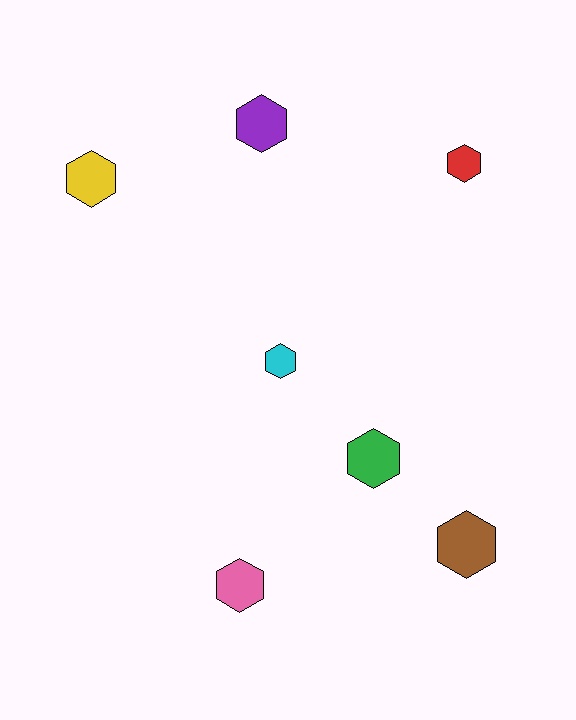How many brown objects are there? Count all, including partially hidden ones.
There is 1 brown object.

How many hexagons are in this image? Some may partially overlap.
There are 7 hexagons.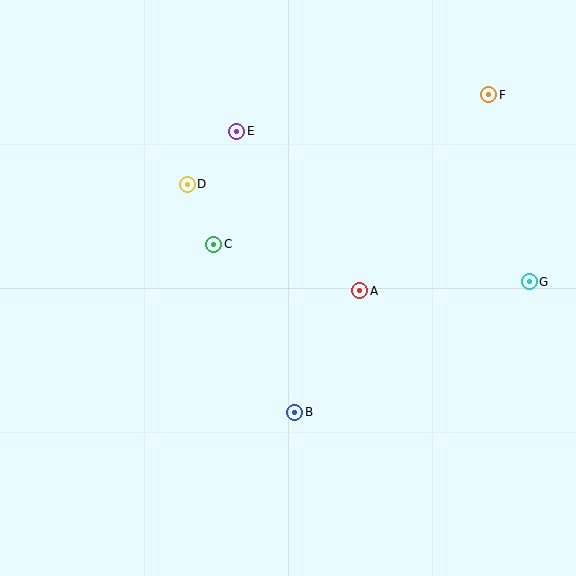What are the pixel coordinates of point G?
Point G is at (529, 282).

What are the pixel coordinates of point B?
Point B is at (295, 412).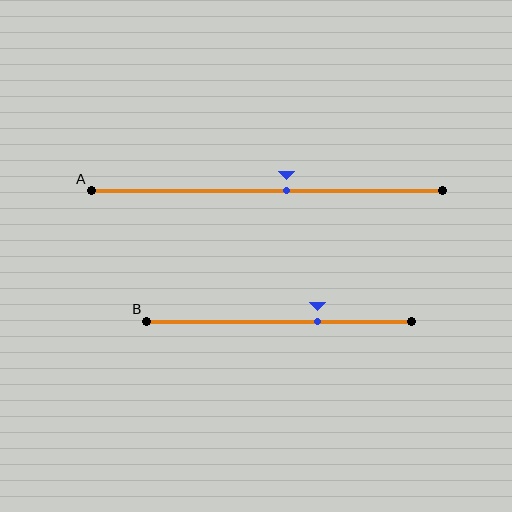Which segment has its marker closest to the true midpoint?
Segment A has its marker closest to the true midpoint.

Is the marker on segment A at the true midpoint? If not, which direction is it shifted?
No, the marker on segment A is shifted to the right by about 6% of the segment length.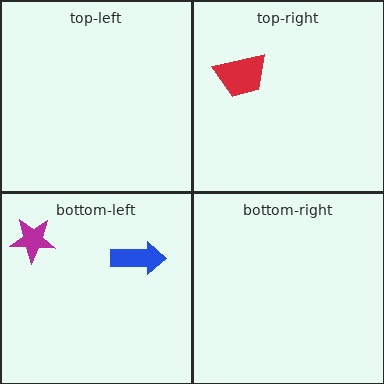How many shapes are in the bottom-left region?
2.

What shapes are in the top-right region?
The red trapezoid.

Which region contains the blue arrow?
The bottom-left region.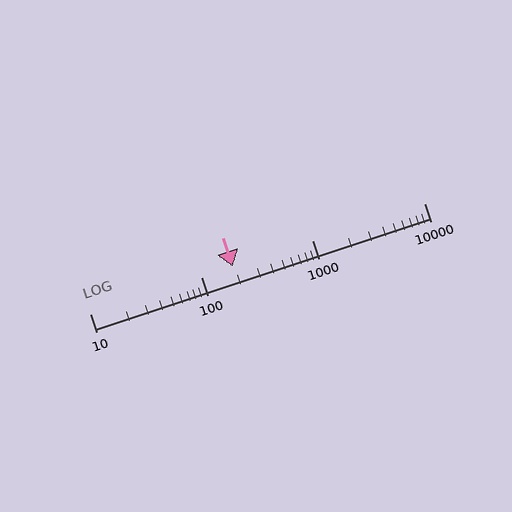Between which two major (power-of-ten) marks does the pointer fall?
The pointer is between 100 and 1000.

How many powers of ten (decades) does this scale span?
The scale spans 3 decades, from 10 to 10000.